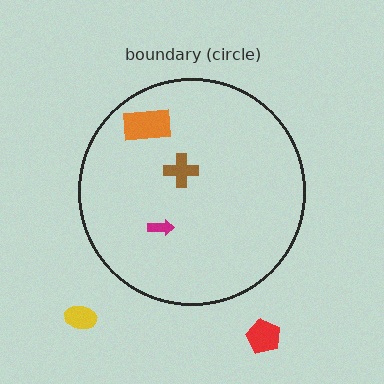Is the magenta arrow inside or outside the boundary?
Inside.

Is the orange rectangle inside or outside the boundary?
Inside.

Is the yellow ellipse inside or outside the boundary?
Outside.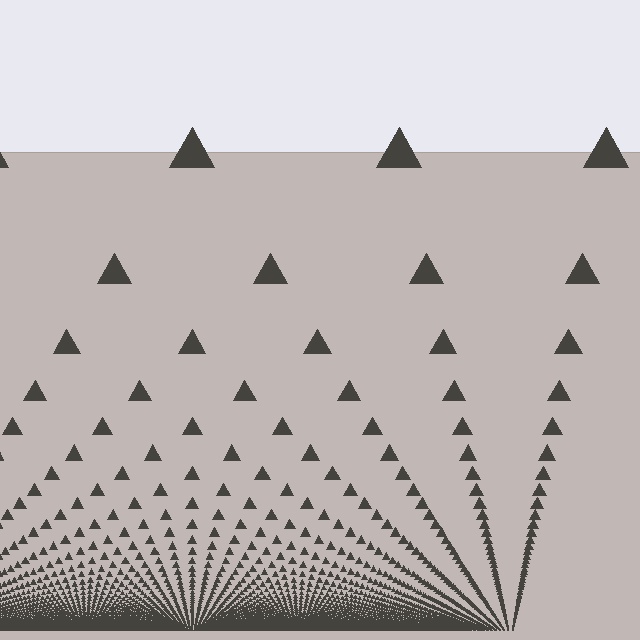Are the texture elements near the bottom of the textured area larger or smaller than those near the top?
Smaller. The gradient is inverted — elements near the bottom are smaller and denser.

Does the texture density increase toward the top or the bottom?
Density increases toward the bottom.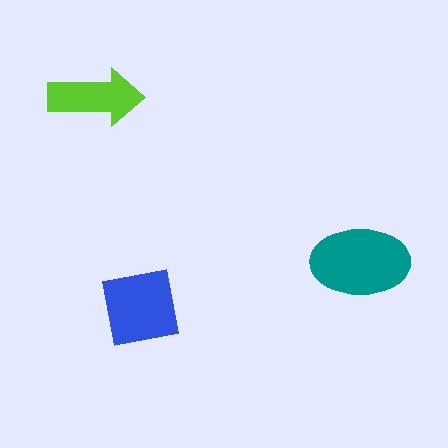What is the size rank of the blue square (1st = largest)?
2nd.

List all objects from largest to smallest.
The teal ellipse, the blue square, the lime arrow.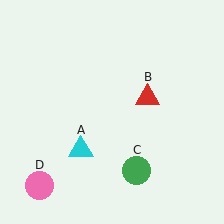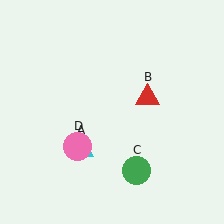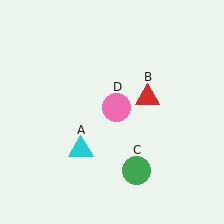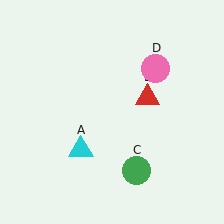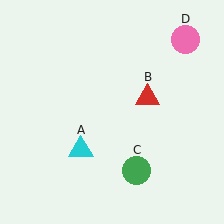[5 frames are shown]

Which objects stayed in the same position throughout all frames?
Cyan triangle (object A) and red triangle (object B) and green circle (object C) remained stationary.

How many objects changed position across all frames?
1 object changed position: pink circle (object D).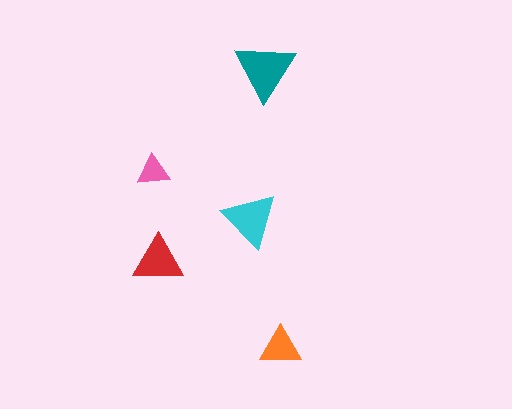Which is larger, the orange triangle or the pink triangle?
The orange one.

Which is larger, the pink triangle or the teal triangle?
The teal one.